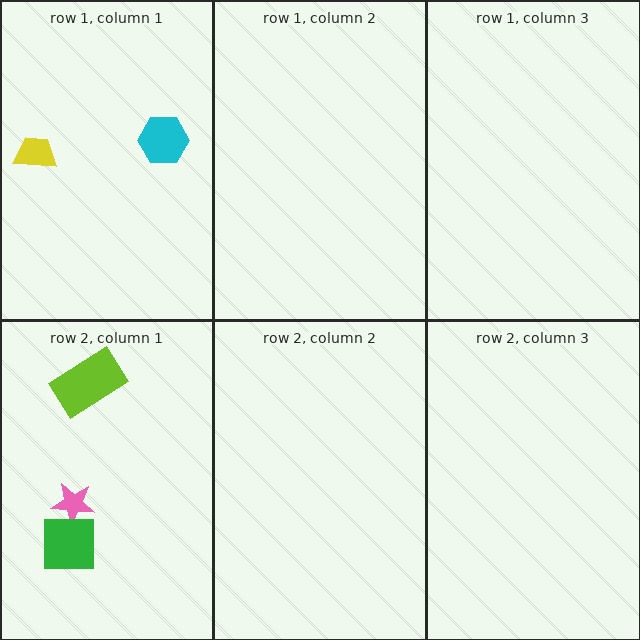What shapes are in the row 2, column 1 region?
The lime rectangle, the pink star, the green square.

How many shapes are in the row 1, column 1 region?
2.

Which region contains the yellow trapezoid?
The row 1, column 1 region.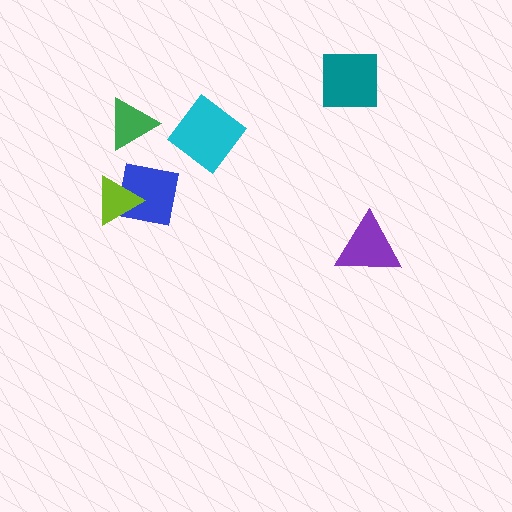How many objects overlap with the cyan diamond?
0 objects overlap with the cyan diamond.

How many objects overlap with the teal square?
0 objects overlap with the teal square.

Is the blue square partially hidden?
Yes, it is partially covered by another shape.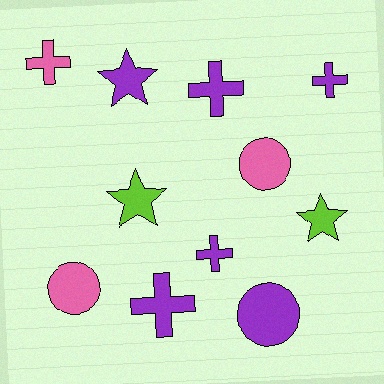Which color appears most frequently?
Purple, with 6 objects.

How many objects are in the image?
There are 11 objects.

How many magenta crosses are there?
There are no magenta crosses.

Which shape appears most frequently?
Cross, with 5 objects.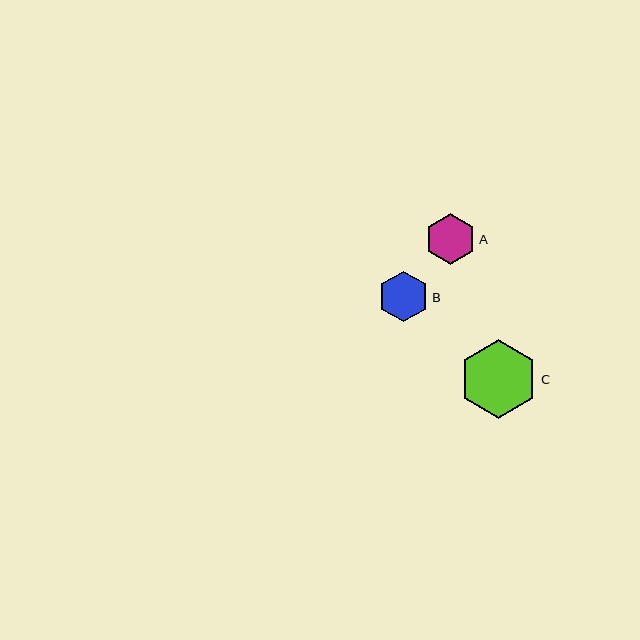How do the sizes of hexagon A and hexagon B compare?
Hexagon A and hexagon B are approximately the same size.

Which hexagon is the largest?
Hexagon C is the largest with a size of approximately 79 pixels.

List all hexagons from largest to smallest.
From largest to smallest: C, A, B.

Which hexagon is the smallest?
Hexagon B is the smallest with a size of approximately 50 pixels.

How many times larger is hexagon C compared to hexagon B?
Hexagon C is approximately 1.6 times the size of hexagon B.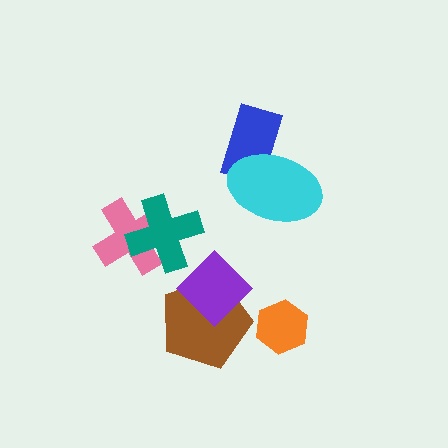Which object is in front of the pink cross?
The teal cross is in front of the pink cross.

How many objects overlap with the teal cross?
1 object overlaps with the teal cross.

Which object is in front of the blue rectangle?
The cyan ellipse is in front of the blue rectangle.